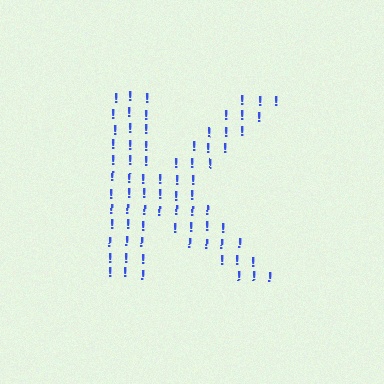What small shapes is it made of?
It is made of small exclamation marks.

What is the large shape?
The large shape is the letter K.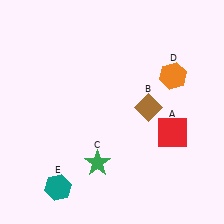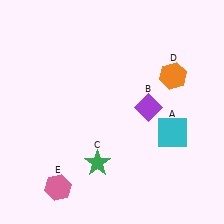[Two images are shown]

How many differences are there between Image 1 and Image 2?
There are 3 differences between the two images.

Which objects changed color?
A changed from red to cyan. B changed from brown to purple. E changed from teal to pink.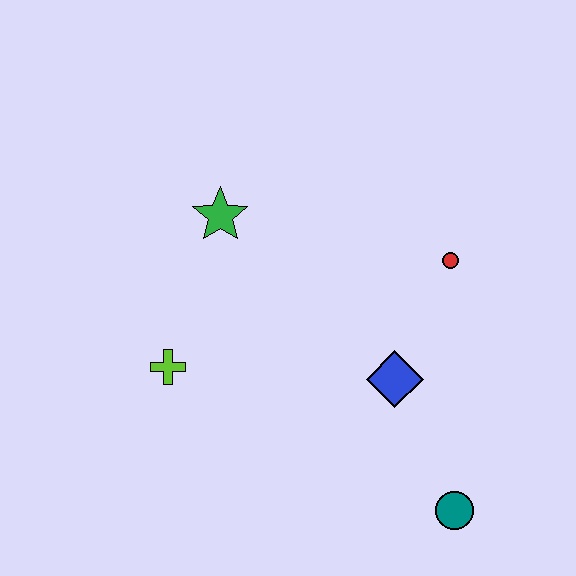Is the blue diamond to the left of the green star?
No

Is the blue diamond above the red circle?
No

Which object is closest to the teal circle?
The blue diamond is closest to the teal circle.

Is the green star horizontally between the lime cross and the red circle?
Yes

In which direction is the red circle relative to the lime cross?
The red circle is to the right of the lime cross.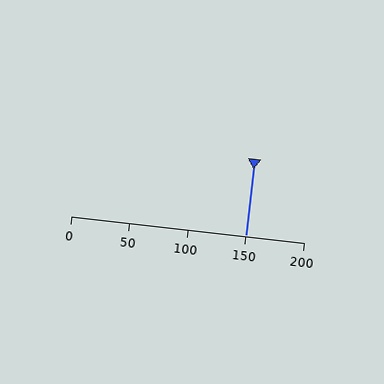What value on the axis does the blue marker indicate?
The marker indicates approximately 150.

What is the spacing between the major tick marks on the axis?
The major ticks are spaced 50 apart.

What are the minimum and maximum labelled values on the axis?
The axis runs from 0 to 200.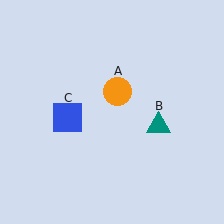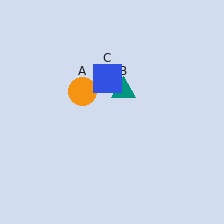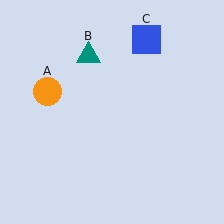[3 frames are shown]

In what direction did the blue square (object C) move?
The blue square (object C) moved up and to the right.